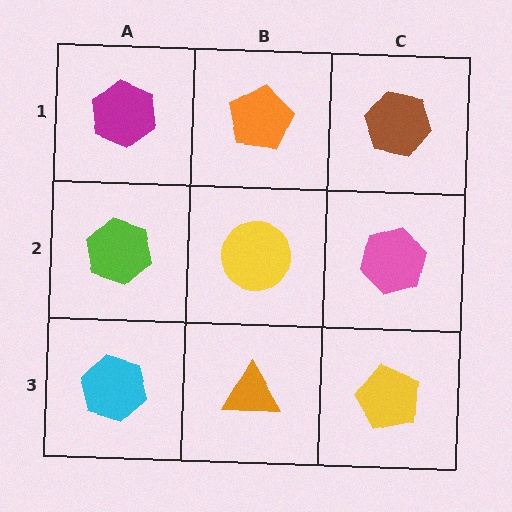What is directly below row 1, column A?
A lime hexagon.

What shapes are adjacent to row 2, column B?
An orange pentagon (row 1, column B), an orange triangle (row 3, column B), a lime hexagon (row 2, column A), a pink hexagon (row 2, column C).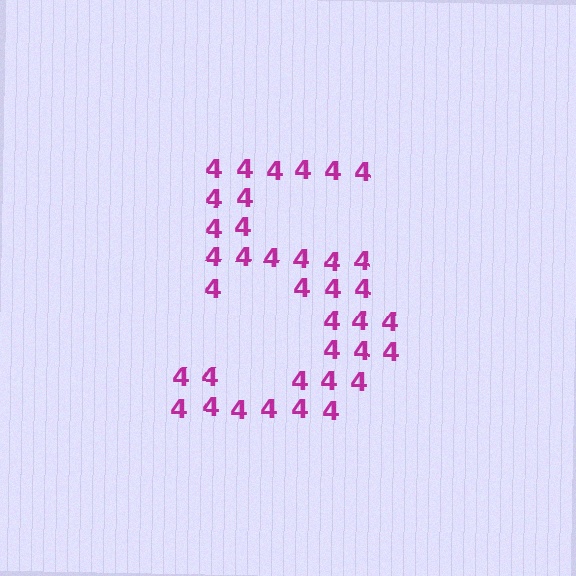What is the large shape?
The large shape is the digit 5.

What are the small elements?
The small elements are digit 4's.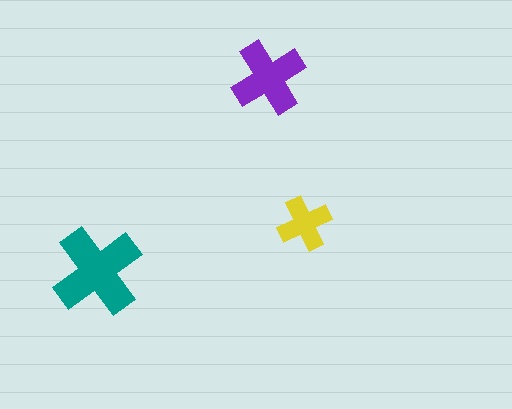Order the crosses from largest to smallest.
the teal one, the purple one, the yellow one.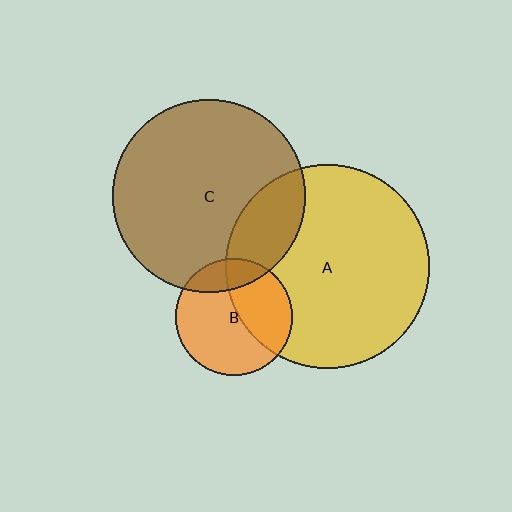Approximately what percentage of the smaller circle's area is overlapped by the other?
Approximately 20%.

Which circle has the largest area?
Circle A (yellow).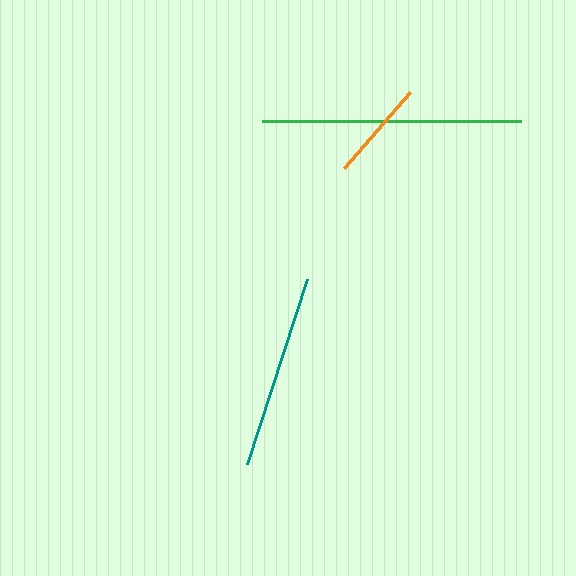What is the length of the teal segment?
The teal segment is approximately 195 pixels long.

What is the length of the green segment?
The green segment is approximately 259 pixels long.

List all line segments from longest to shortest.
From longest to shortest: green, teal, orange.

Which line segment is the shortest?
The orange line is the shortest at approximately 101 pixels.